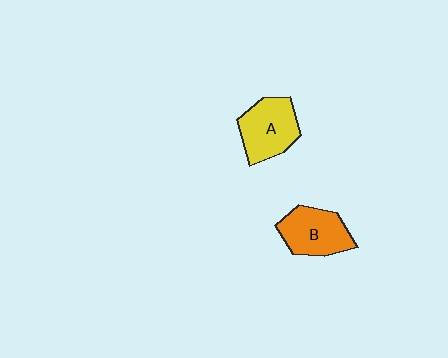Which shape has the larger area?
Shape A (yellow).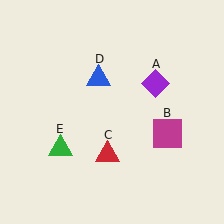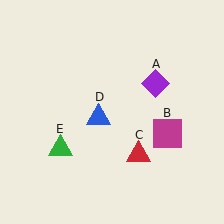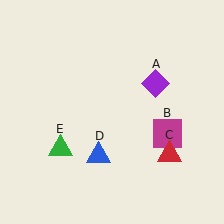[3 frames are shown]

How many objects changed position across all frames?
2 objects changed position: red triangle (object C), blue triangle (object D).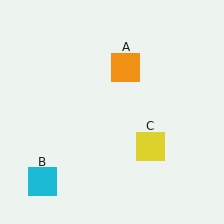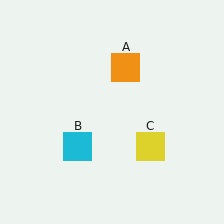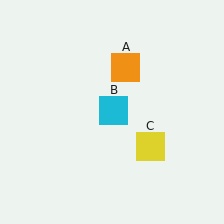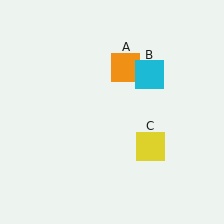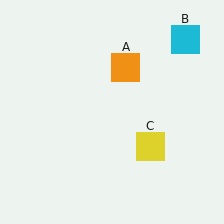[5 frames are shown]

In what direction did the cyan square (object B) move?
The cyan square (object B) moved up and to the right.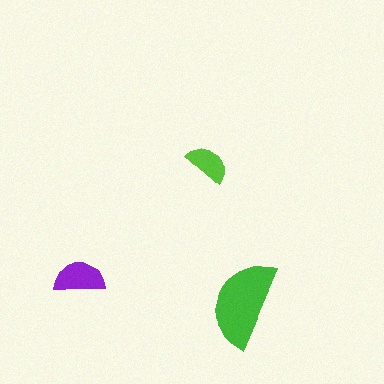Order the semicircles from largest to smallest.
the green one, the purple one, the lime one.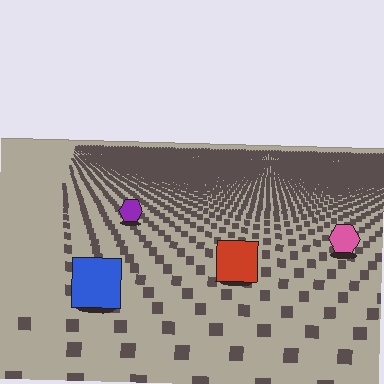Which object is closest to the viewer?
The blue square is closest. The texture marks near it are larger and more spread out.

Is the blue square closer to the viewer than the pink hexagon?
Yes. The blue square is closer — you can tell from the texture gradient: the ground texture is coarser near it.